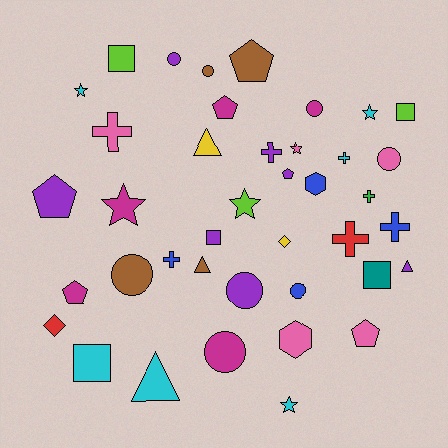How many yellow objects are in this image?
There are 2 yellow objects.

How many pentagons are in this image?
There are 6 pentagons.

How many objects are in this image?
There are 40 objects.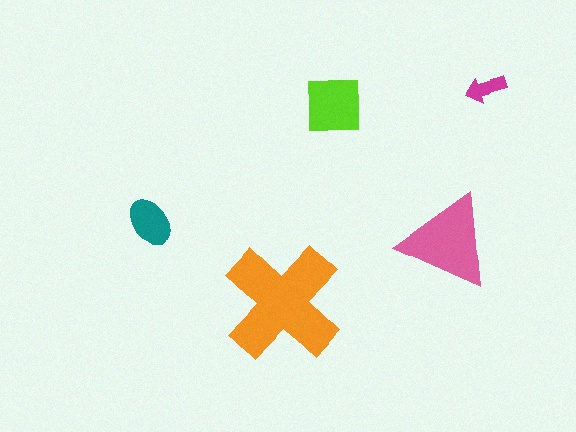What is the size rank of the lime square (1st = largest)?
3rd.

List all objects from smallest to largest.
The magenta arrow, the teal ellipse, the lime square, the pink triangle, the orange cross.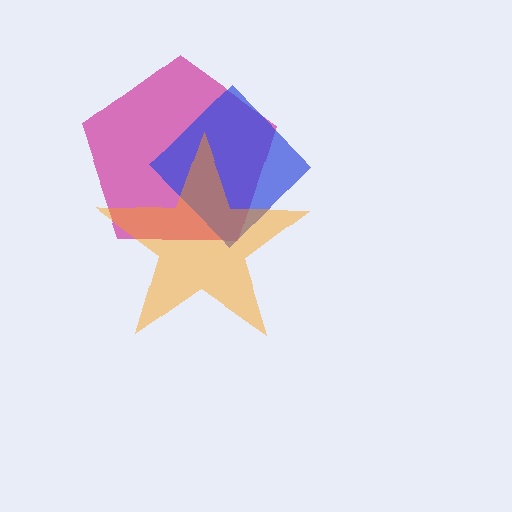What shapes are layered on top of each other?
The layered shapes are: a magenta pentagon, a blue diamond, an orange star.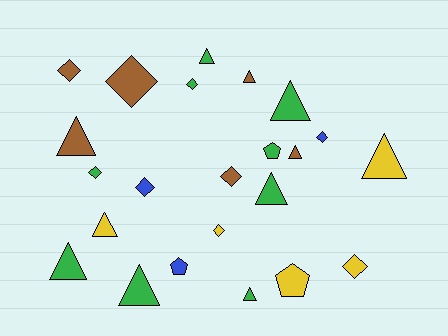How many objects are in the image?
There are 23 objects.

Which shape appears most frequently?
Triangle, with 11 objects.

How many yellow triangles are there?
There are 2 yellow triangles.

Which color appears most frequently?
Green, with 9 objects.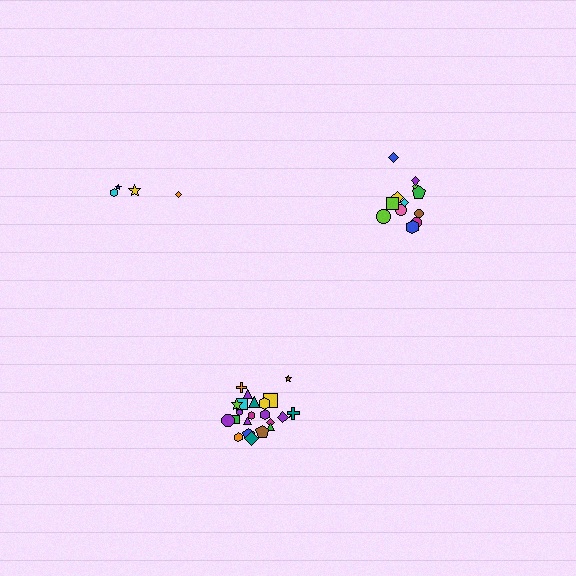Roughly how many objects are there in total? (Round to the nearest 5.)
Roughly 40 objects in total.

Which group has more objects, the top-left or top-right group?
The top-right group.